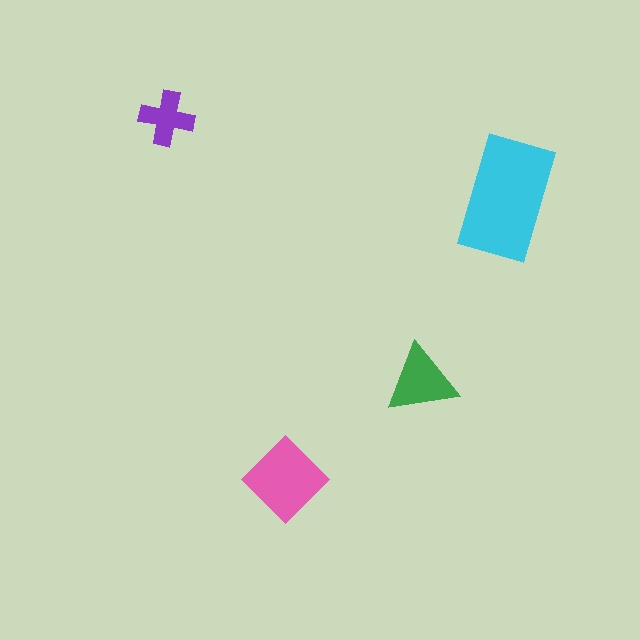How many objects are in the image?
There are 4 objects in the image.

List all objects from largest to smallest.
The cyan rectangle, the pink diamond, the green triangle, the purple cross.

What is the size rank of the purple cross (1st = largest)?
4th.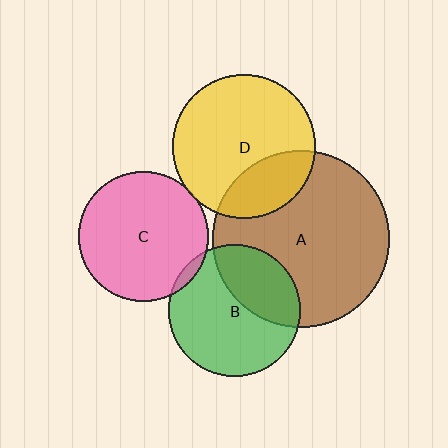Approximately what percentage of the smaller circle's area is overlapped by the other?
Approximately 5%.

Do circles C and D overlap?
Yes.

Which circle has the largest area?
Circle A (brown).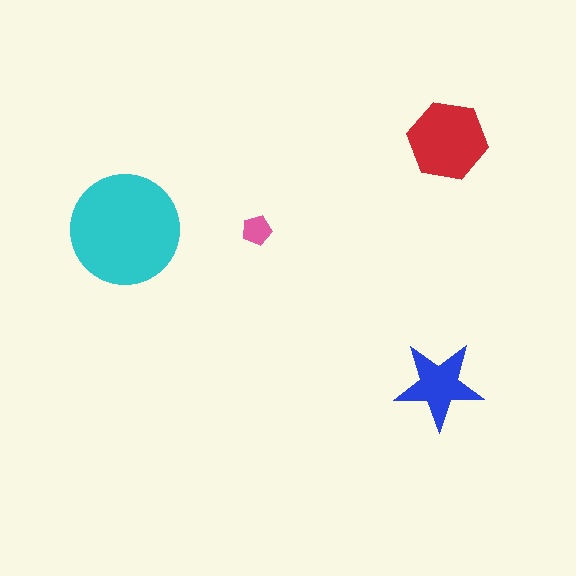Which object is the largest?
The cyan circle.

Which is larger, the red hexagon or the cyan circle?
The cyan circle.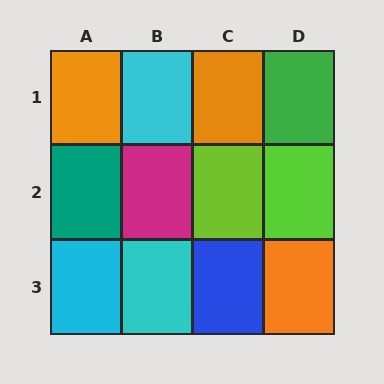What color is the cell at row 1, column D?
Green.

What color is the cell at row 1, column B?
Cyan.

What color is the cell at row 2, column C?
Lime.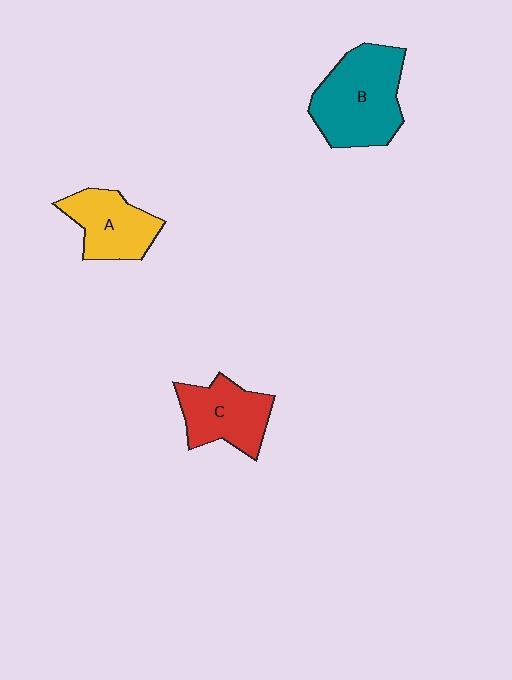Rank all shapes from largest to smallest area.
From largest to smallest: B (teal), C (red), A (yellow).